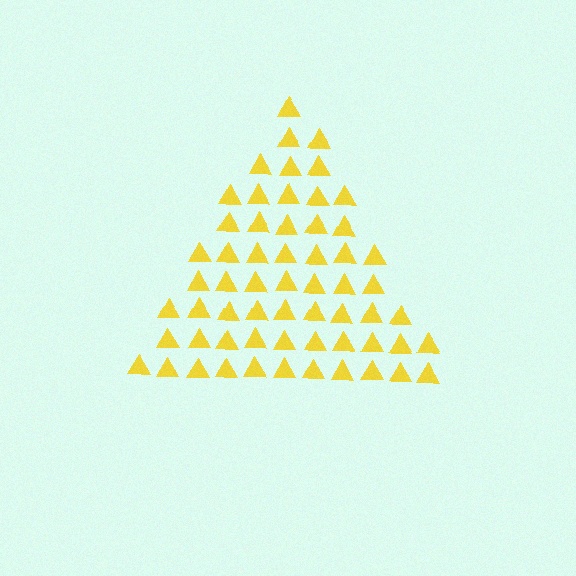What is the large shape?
The large shape is a triangle.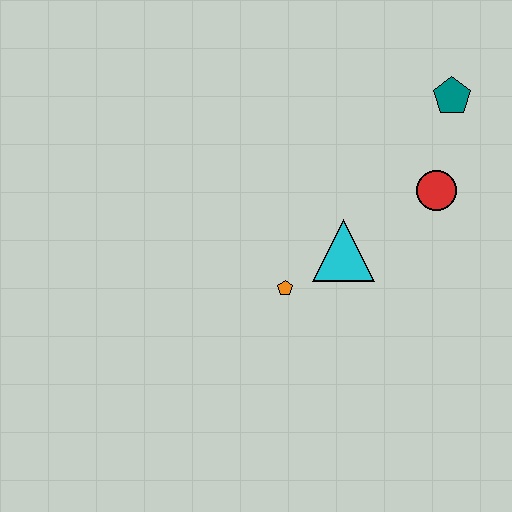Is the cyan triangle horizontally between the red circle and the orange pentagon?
Yes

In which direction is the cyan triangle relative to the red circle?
The cyan triangle is to the left of the red circle.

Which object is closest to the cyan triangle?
The orange pentagon is closest to the cyan triangle.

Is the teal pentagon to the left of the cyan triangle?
No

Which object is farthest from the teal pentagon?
The orange pentagon is farthest from the teal pentagon.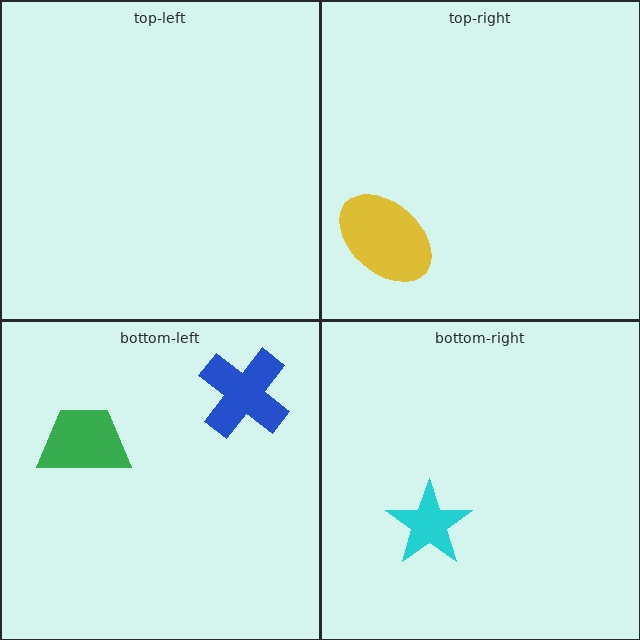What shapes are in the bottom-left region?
The green trapezoid, the blue cross.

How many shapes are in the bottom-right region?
1.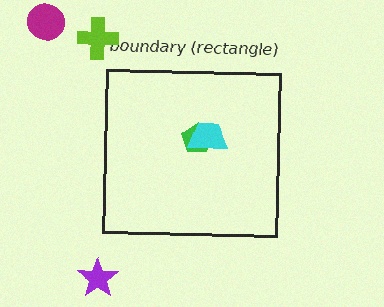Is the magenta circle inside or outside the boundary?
Outside.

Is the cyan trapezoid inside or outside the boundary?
Inside.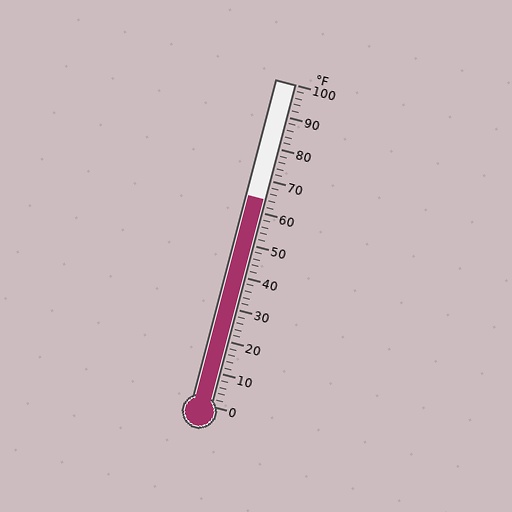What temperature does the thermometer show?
The thermometer shows approximately 64°F.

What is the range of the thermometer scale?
The thermometer scale ranges from 0°F to 100°F.